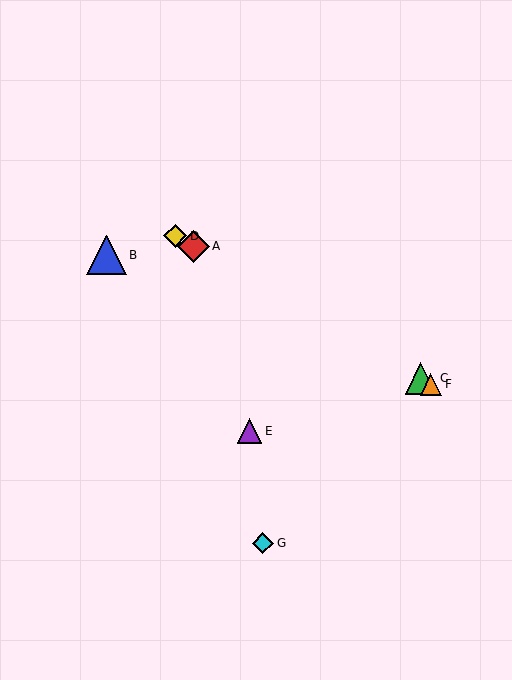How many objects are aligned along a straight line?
4 objects (A, C, D, F) are aligned along a straight line.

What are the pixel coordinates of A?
Object A is at (193, 246).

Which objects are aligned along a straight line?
Objects A, C, D, F are aligned along a straight line.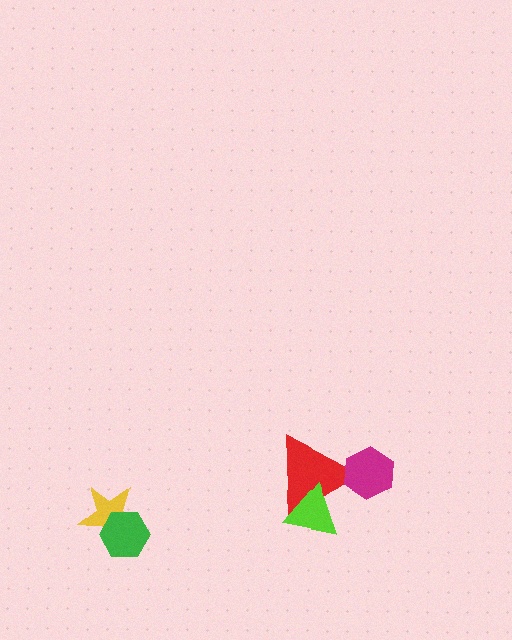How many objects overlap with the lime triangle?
1 object overlaps with the lime triangle.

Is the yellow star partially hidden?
Yes, it is partially covered by another shape.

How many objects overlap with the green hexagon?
1 object overlaps with the green hexagon.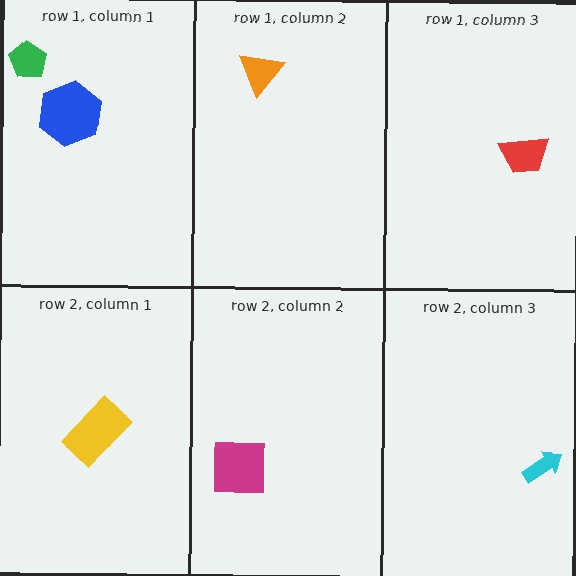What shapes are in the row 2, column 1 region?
The yellow rectangle.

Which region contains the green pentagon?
The row 1, column 1 region.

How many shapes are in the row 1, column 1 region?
2.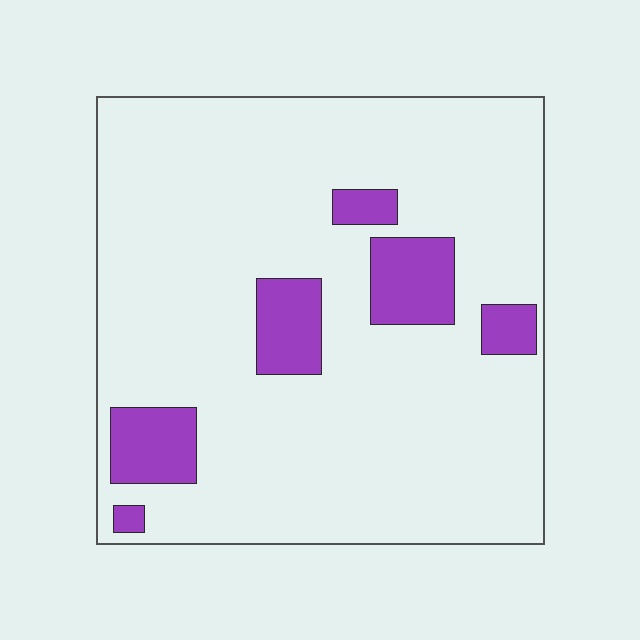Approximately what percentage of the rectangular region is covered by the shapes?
Approximately 15%.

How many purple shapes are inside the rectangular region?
6.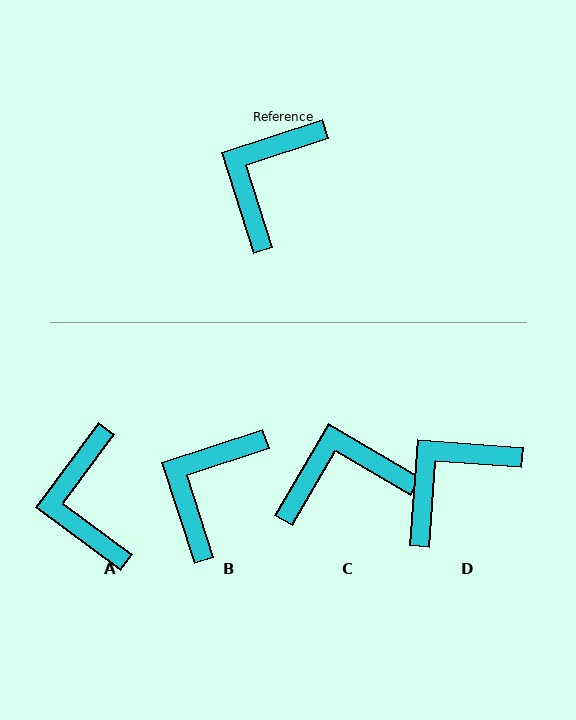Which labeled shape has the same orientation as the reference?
B.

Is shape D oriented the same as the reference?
No, it is off by about 22 degrees.